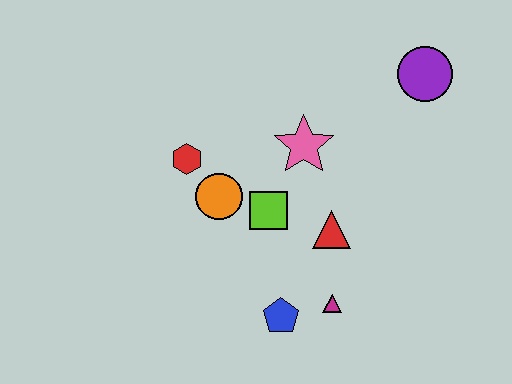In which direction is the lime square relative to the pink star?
The lime square is below the pink star.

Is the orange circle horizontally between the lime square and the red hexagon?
Yes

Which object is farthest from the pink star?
The blue pentagon is farthest from the pink star.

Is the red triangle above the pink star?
No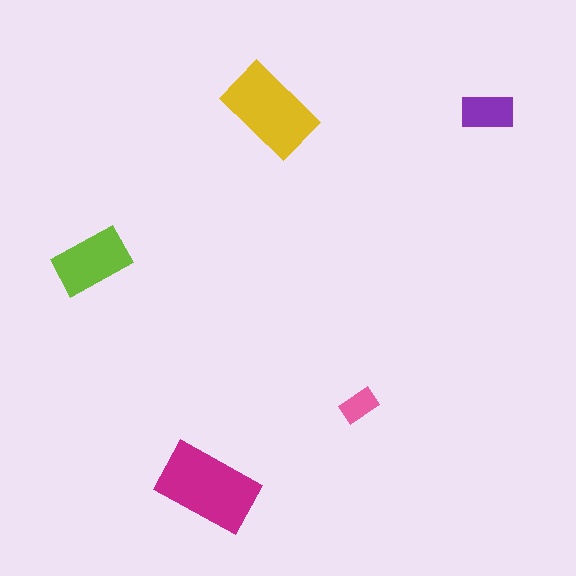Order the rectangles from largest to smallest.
the magenta one, the yellow one, the lime one, the purple one, the pink one.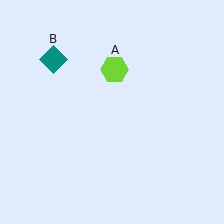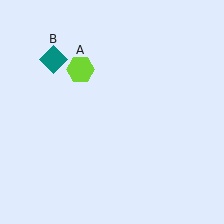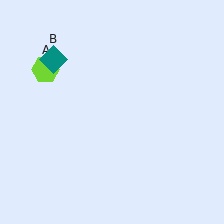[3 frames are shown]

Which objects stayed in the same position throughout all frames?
Teal diamond (object B) remained stationary.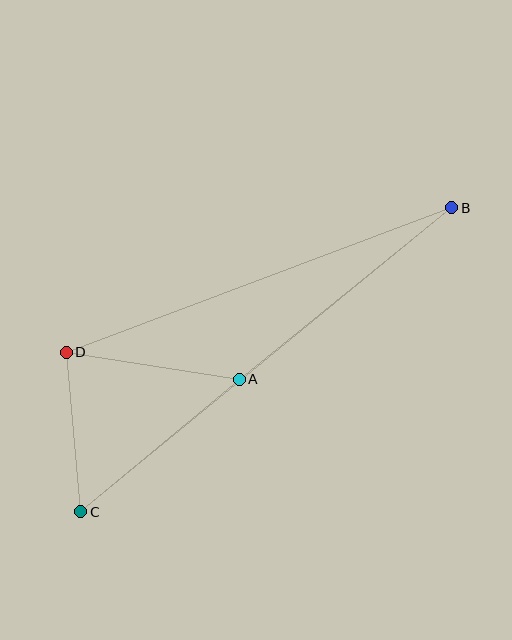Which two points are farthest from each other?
Points B and C are farthest from each other.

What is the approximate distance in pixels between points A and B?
The distance between A and B is approximately 273 pixels.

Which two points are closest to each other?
Points C and D are closest to each other.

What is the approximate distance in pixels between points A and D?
The distance between A and D is approximately 175 pixels.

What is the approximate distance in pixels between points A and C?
The distance between A and C is approximately 207 pixels.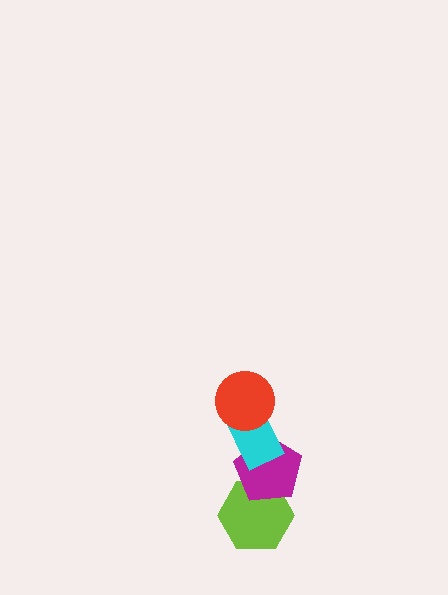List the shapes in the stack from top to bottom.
From top to bottom: the red circle, the cyan rectangle, the magenta pentagon, the lime hexagon.